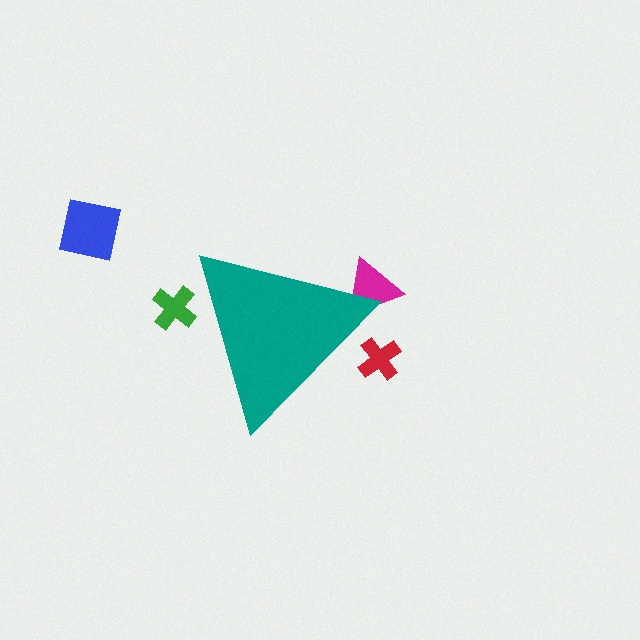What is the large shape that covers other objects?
A teal triangle.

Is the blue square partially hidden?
No, the blue square is fully visible.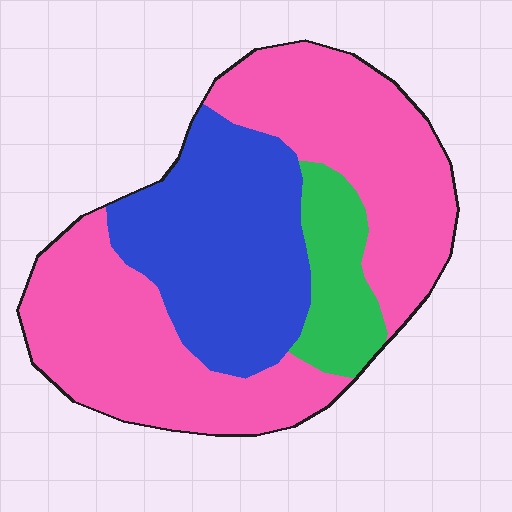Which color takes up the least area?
Green, at roughly 10%.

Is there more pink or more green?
Pink.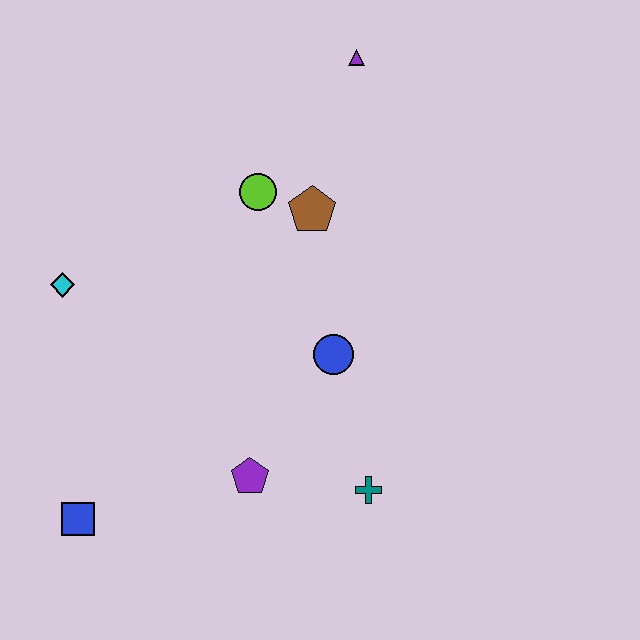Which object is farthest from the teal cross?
The purple triangle is farthest from the teal cross.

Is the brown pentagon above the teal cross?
Yes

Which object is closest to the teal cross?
The purple pentagon is closest to the teal cross.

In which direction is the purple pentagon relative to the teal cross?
The purple pentagon is to the left of the teal cross.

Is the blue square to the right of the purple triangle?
No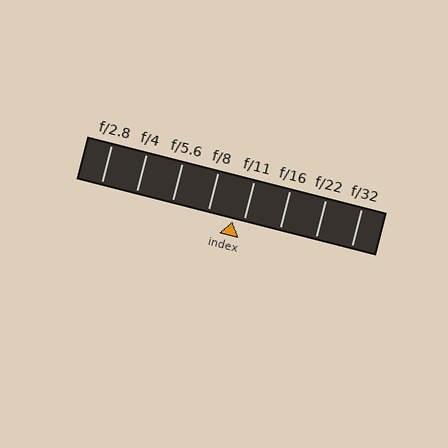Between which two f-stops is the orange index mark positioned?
The index mark is between f/8 and f/11.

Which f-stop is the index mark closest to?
The index mark is closest to f/11.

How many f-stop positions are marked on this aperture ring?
There are 8 f-stop positions marked.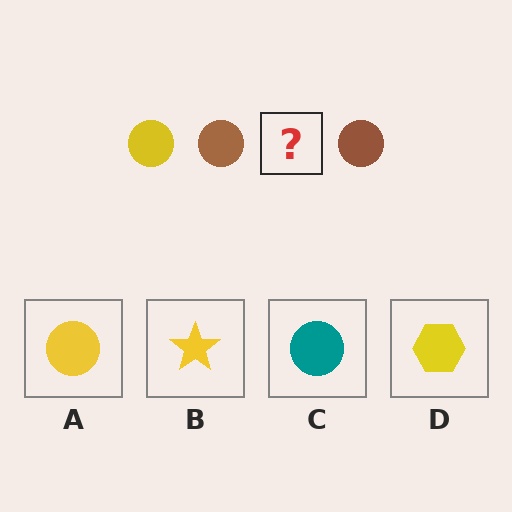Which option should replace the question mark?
Option A.